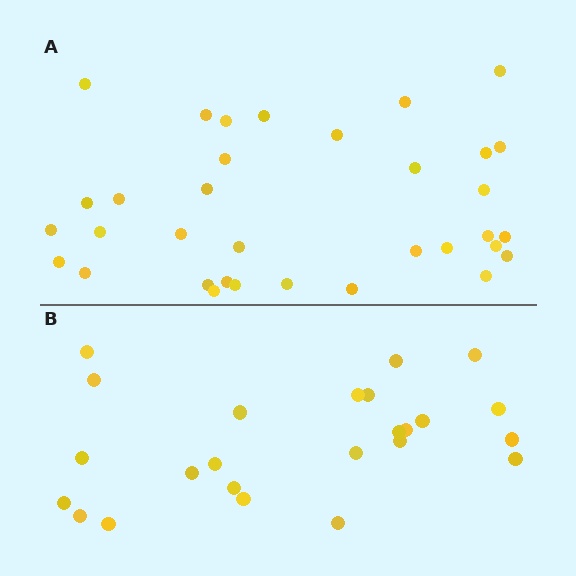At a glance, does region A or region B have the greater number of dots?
Region A (the top region) has more dots.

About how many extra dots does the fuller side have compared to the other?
Region A has roughly 10 or so more dots than region B.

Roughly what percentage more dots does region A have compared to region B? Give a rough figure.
About 40% more.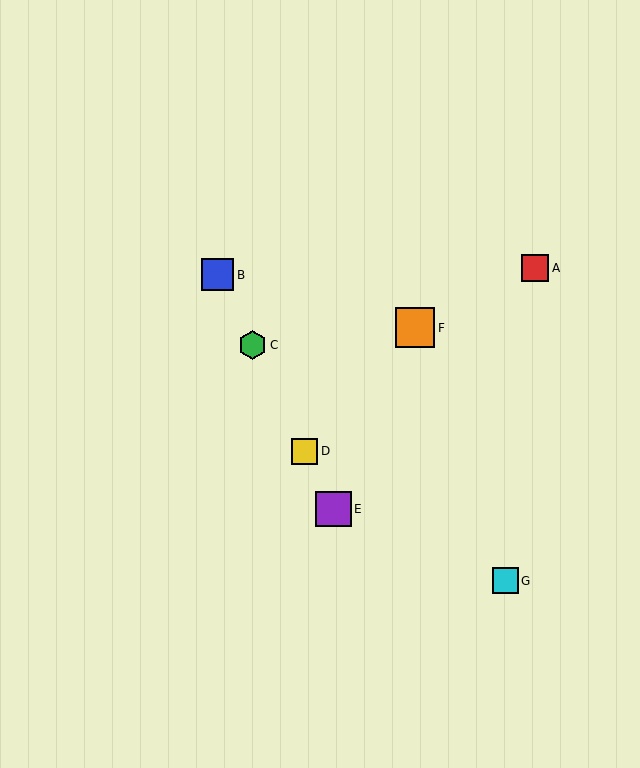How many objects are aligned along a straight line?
4 objects (B, C, D, E) are aligned along a straight line.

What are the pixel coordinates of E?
Object E is at (333, 509).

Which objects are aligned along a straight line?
Objects B, C, D, E are aligned along a straight line.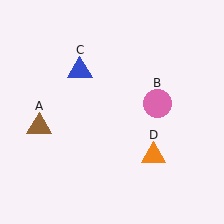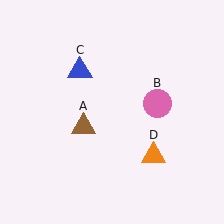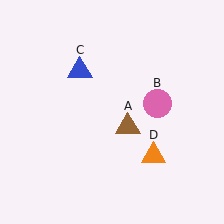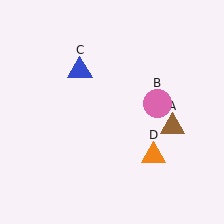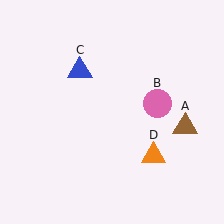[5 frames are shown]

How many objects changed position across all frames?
1 object changed position: brown triangle (object A).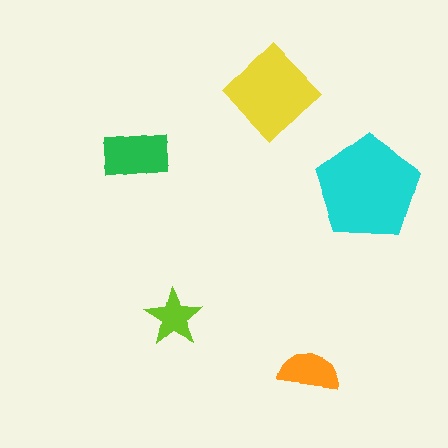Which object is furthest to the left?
The green rectangle is leftmost.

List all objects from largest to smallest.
The cyan pentagon, the yellow diamond, the green rectangle, the orange semicircle, the lime star.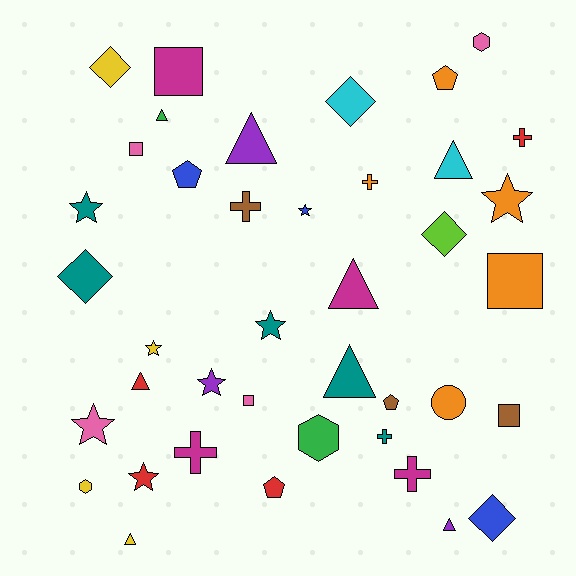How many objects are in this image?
There are 40 objects.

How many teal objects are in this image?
There are 5 teal objects.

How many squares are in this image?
There are 5 squares.